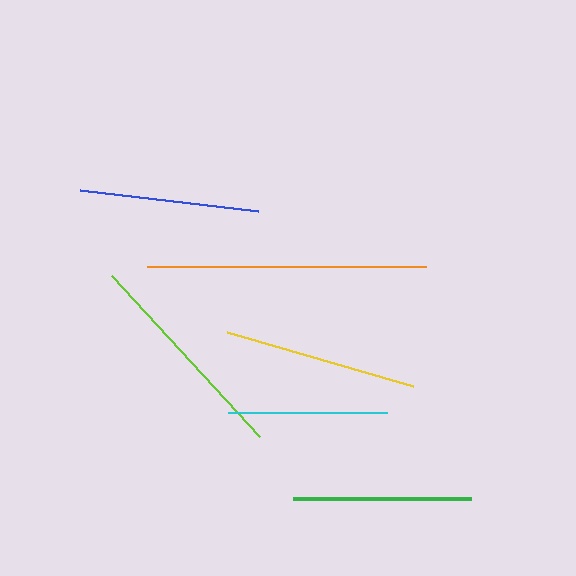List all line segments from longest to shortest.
From longest to shortest: orange, lime, yellow, blue, green, cyan.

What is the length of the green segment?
The green segment is approximately 177 pixels long.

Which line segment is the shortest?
The cyan line is the shortest at approximately 160 pixels.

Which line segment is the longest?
The orange line is the longest at approximately 279 pixels.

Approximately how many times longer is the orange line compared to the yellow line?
The orange line is approximately 1.4 times the length of the yellow line.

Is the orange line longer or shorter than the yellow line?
The orange line is longer than the yellow line.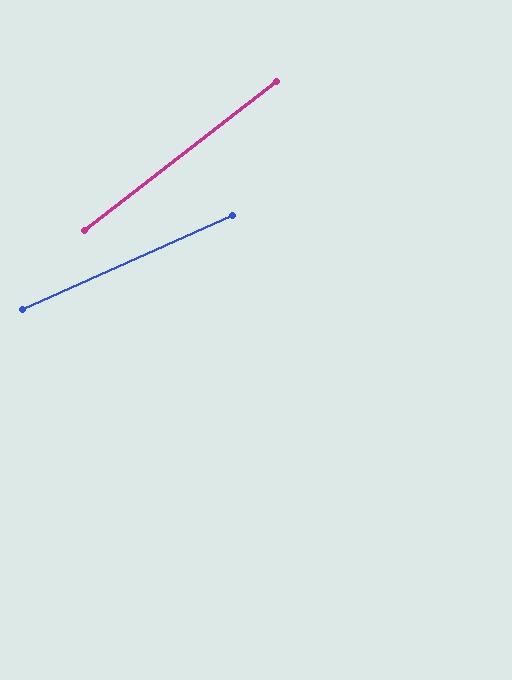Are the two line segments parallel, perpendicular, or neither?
Neither parallel nor perpendicular — they differ by about 14°.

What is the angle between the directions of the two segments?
Approximately 14 degrees.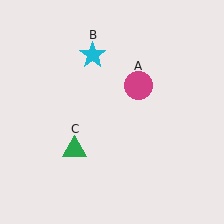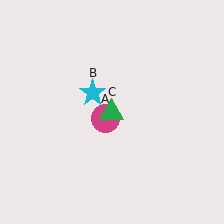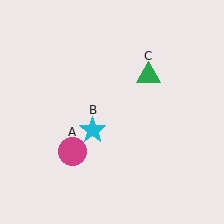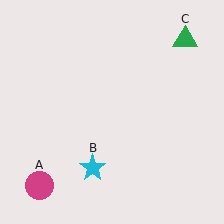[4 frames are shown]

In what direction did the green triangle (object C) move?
The green triangle (object C) moved up and to the right.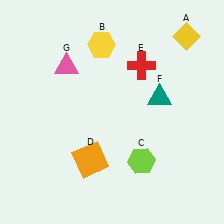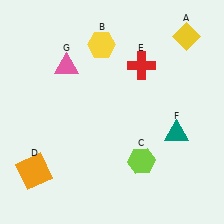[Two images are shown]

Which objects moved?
The objects that moved are: the orange square (D), the teal triangle (F).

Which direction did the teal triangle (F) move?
The teal triangle (F) moved down.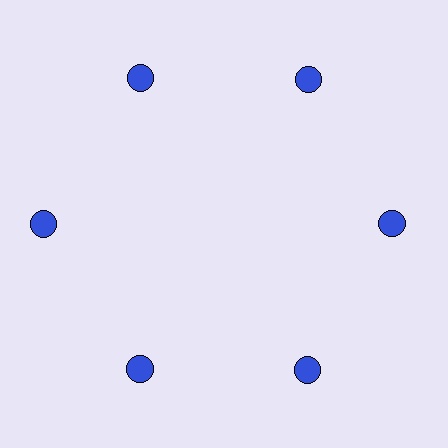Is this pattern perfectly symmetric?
No. The 6 blue circles are arranged in a ring, but one element near the 9 o'clock position is pushed outward from the center, breaking the 6-fold rotational symmetry.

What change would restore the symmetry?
The symmetry would be restored by moving it inward, back onto the ring so that all 6 circles sit at equal angles and equal distance from the center.